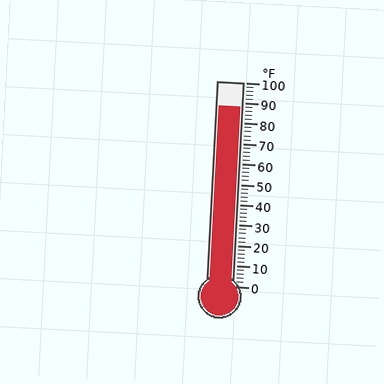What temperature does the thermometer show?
The thermometer shows approximately 88°F.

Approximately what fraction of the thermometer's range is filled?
The thermometer is filled to approximately 90% of its range.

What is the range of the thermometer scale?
The thermometer scale ranges from 0°F to 100°F.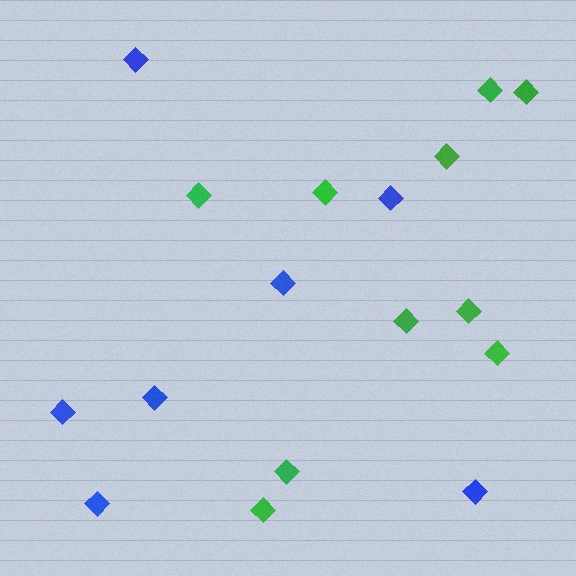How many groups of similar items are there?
There are 2 groups: one group of green diamonds (10) and one group of blue diamonds (7).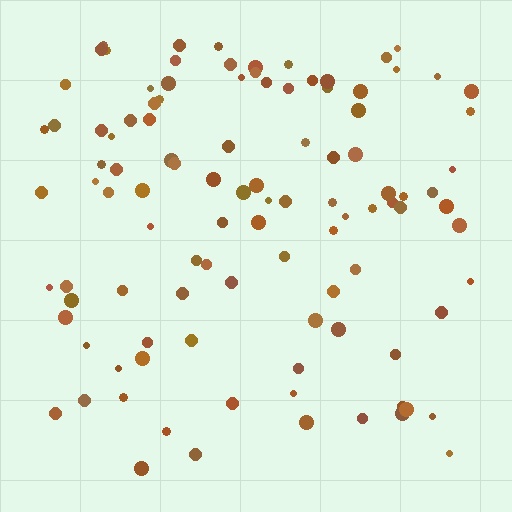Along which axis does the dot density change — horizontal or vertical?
Vertical.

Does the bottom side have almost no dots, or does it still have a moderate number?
Still a moderate number, just noticeably fewer than the top.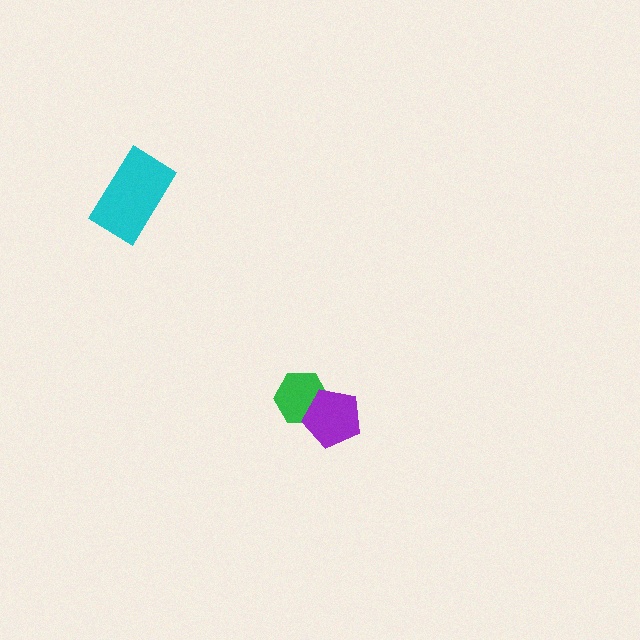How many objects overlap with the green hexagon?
1 object overlaps with the green hexagon.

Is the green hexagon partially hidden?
Yes, it is partially covered by another shape.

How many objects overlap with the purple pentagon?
1 object overlaps with the purple pentagon.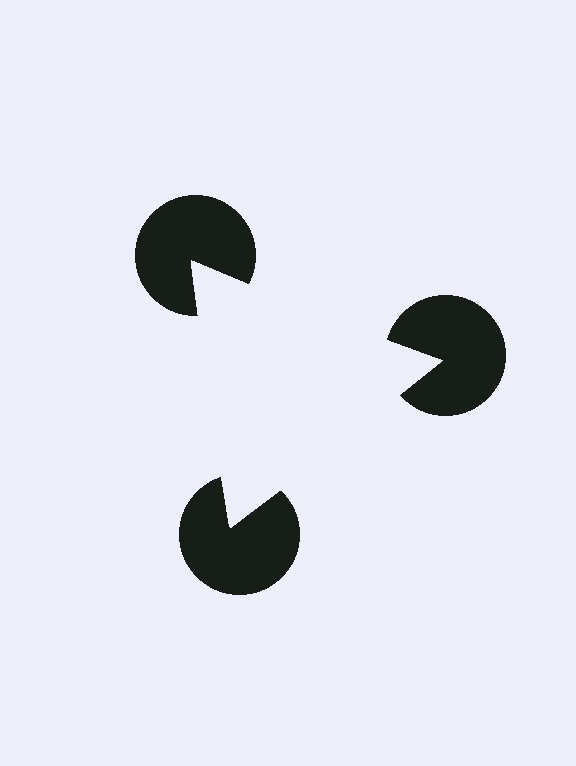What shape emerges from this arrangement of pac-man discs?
An illusory triangle — its edges are inferred from the aligned wedge cuts in the pac-man discs, not physically drawn.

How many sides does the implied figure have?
3 sides.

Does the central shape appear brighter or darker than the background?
It typically appears slightly brighter than the background, even though no actual brightness change is drawn.